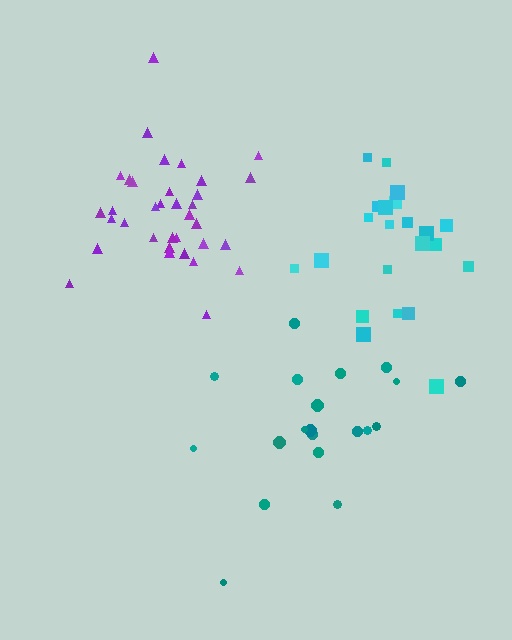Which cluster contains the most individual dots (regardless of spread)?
Purple (35).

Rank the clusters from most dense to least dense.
purple, cyan, teal.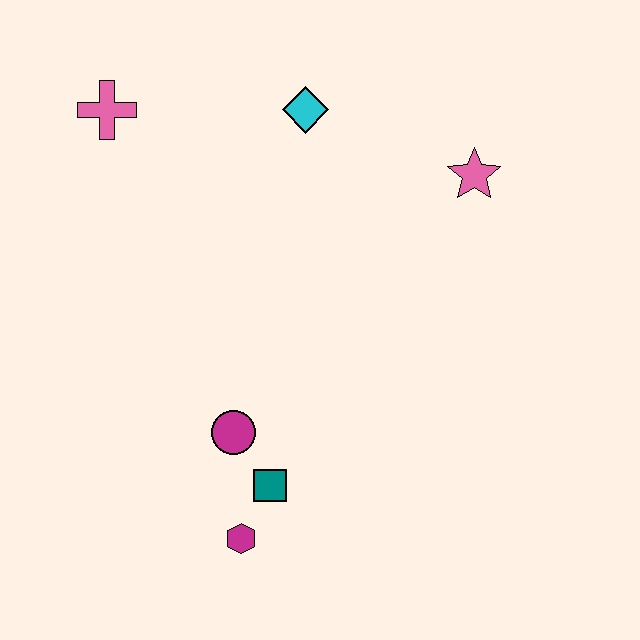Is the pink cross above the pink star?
Yes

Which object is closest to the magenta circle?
The teal square is closest to the magenta circle.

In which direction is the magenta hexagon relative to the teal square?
The magenta hexagon is below the teal square.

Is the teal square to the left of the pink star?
Yes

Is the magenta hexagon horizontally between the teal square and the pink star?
No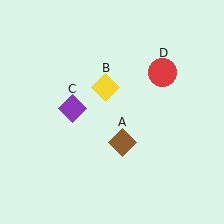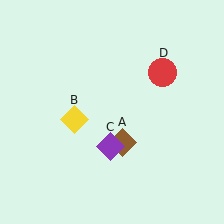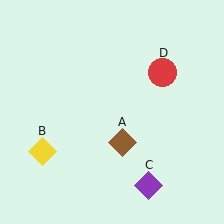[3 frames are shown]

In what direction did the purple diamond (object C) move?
The purple diamond (object C) moved down and to the right.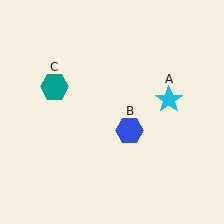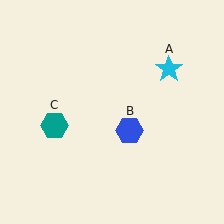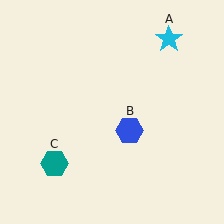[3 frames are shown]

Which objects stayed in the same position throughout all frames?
Blue hexagon (object B) remained stationary.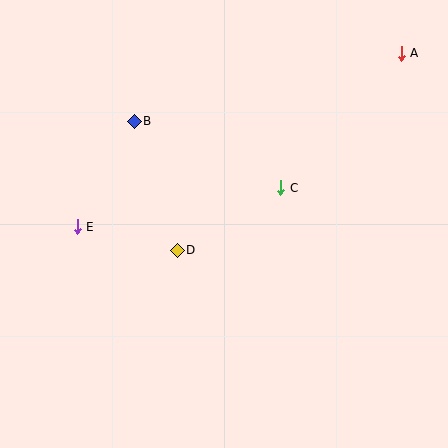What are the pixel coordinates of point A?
Point A is at (401, 53).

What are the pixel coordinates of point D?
Point D is at (177, 250).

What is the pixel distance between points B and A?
The distance between B and A is 275 pixels.